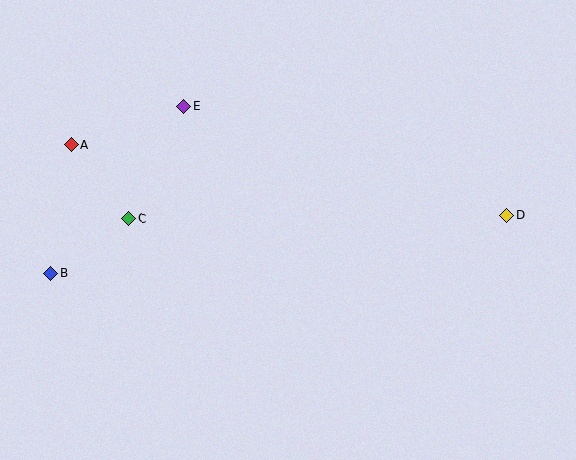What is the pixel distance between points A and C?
The distance between A and C is 93 pixels.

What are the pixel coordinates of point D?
Point D is at (507, 215).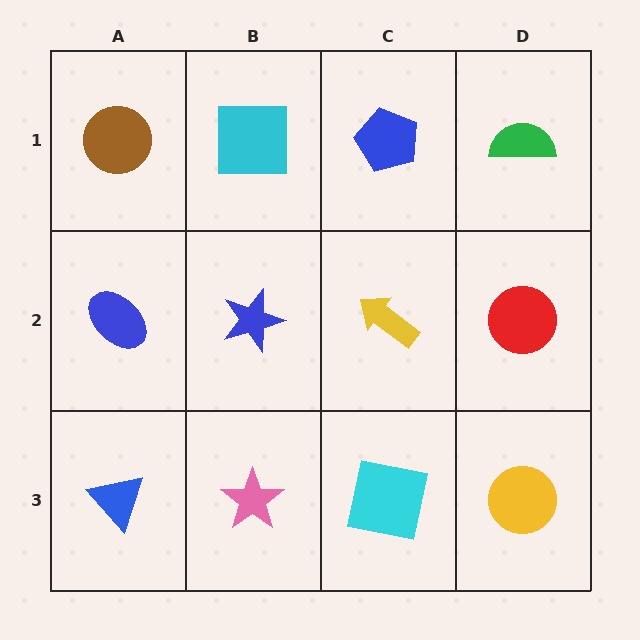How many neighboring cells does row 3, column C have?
3.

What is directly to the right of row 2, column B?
A yellow arrow.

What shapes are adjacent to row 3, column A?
A blue ellipse (row 2, column A), a pink star (row 3, column B).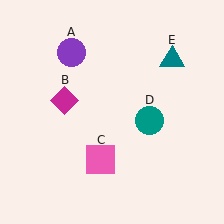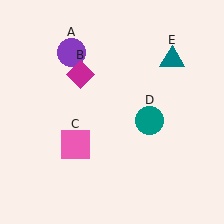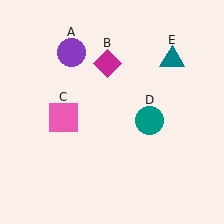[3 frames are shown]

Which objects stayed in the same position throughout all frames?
Purple circle (object A) and teal circle (object D) and teal triangle (object E) remained stationary.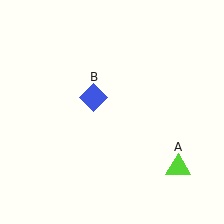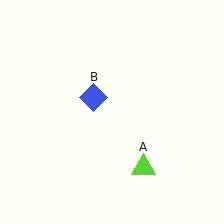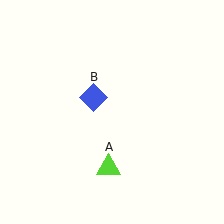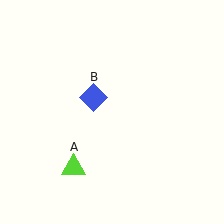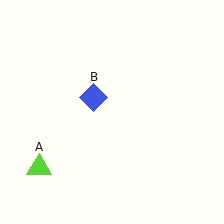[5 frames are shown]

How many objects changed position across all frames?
1 object changed position: lime triangle (object A).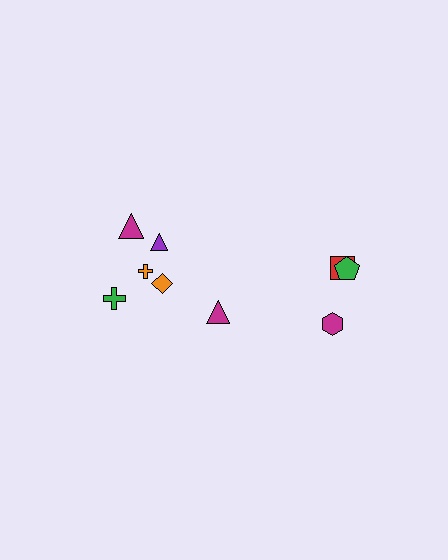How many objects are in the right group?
There are 3 objects.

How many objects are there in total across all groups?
There are 9 objects.